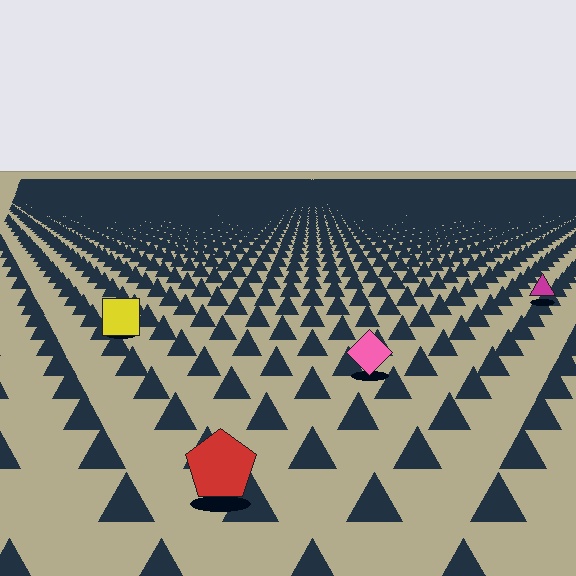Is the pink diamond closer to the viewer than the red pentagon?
No. The red pentagon is closer — you can tell from the texture gradient: the ground texture is coarser near it.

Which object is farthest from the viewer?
The magenta triangle is farthest from the viewer. It appears smaller and the ground texture around it is denser.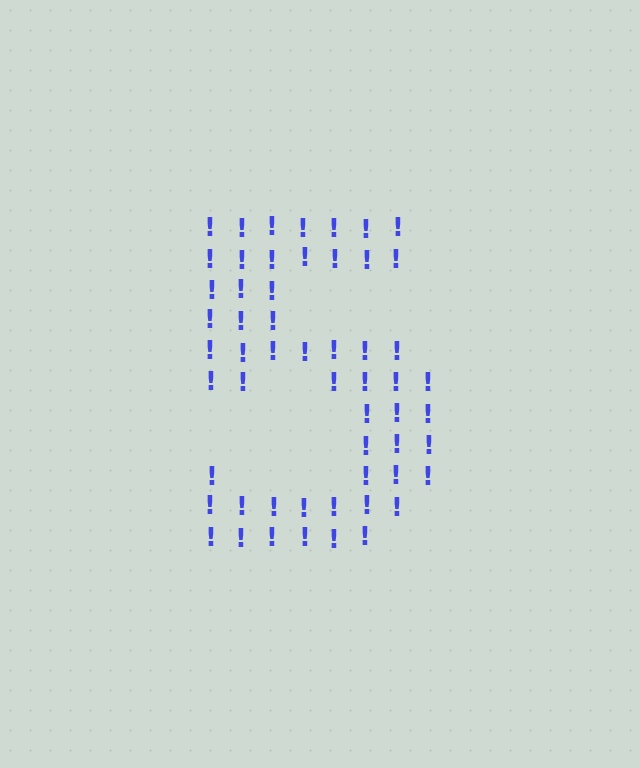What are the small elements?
The small elements are exclamation marks.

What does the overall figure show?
The overall figure shows the digit 5.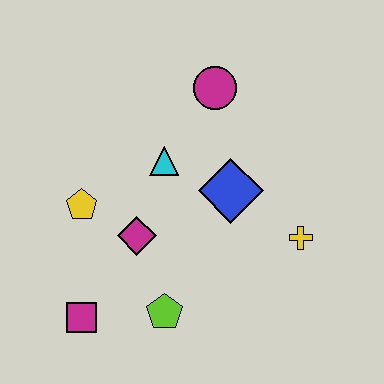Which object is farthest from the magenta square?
The magenta circle is farthest from the magenta square.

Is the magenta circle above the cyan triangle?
Yes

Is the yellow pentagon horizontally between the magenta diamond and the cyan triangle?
No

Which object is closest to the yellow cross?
The blue diamond is closest to the yellow cross.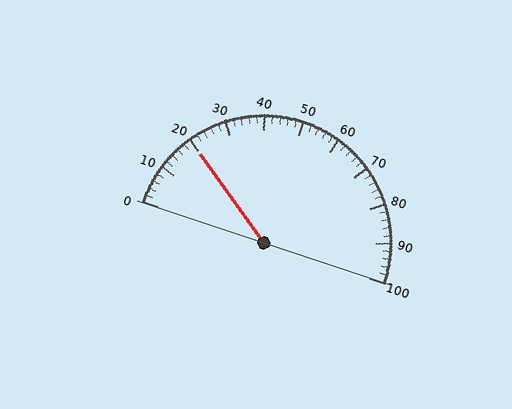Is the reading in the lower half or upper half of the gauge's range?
The reading is in the lower half of the range (0 to 100).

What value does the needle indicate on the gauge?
The needle indicates approximately 20.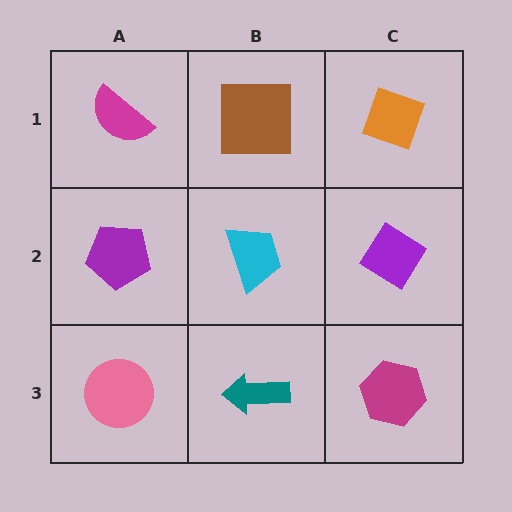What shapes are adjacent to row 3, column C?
A purple diamond (row 2, column C), a teal arrow (row 3, column B).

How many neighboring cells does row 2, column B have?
4.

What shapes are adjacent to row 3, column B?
A cyan trapezoid (row 2, column B), a pink circle (row 3, column A), a magenta hexagon (row 3, column C).